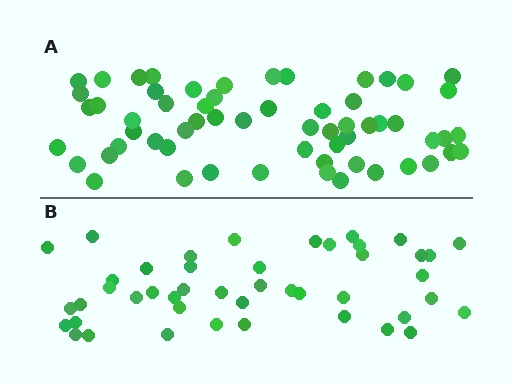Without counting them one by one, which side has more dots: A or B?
Region A (the top region) has more dots.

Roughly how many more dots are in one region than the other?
Region A has approximately 15 more dots than region B.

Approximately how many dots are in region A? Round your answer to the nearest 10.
About 60 dots.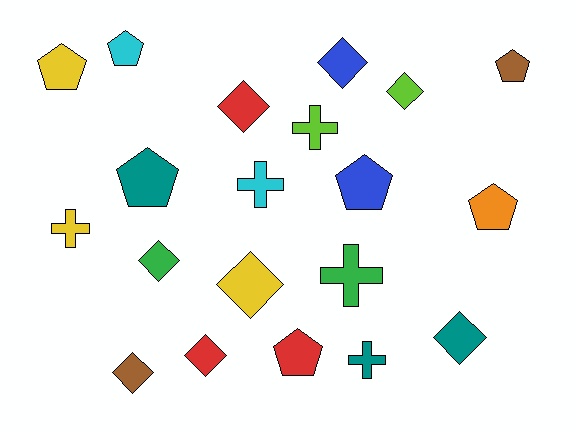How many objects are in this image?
There are 20 objects.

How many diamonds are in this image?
There are 8 diamonds.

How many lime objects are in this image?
There are 2 lime objects.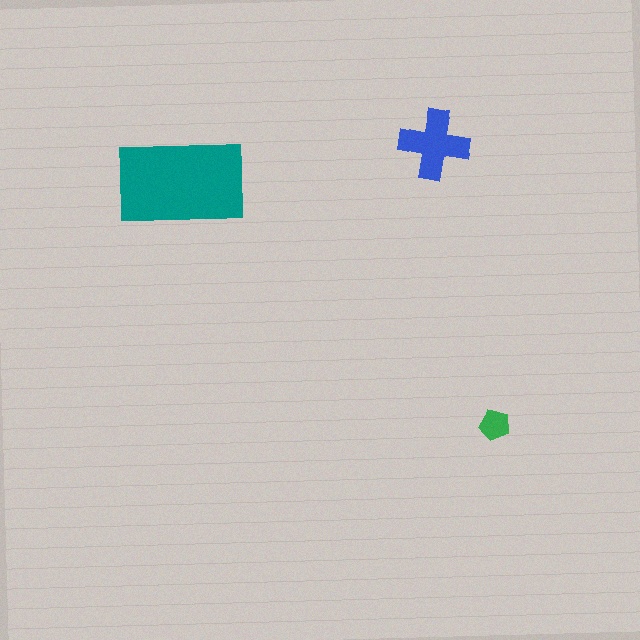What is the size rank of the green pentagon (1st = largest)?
3rd.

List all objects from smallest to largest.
The green pentagon, the blue cross, the teal rectangle.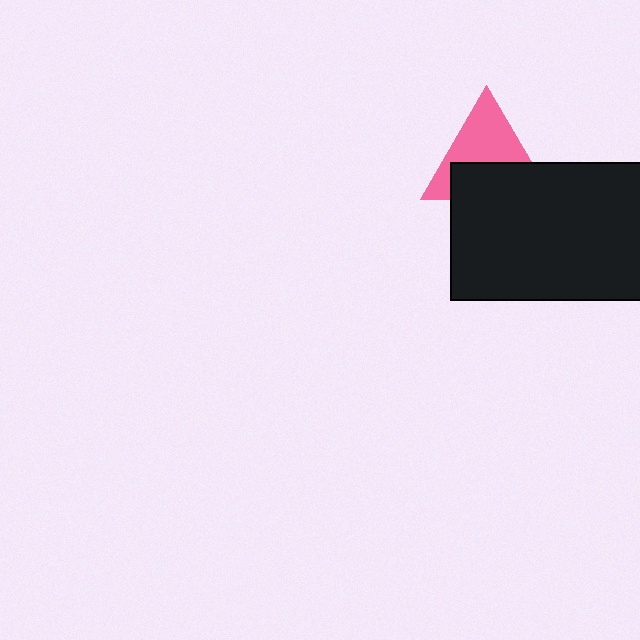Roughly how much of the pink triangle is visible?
About half of it is visible (roughly 54%).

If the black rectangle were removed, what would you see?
You would see the complete pink triangle.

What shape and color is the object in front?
The object in front is a black rectangle.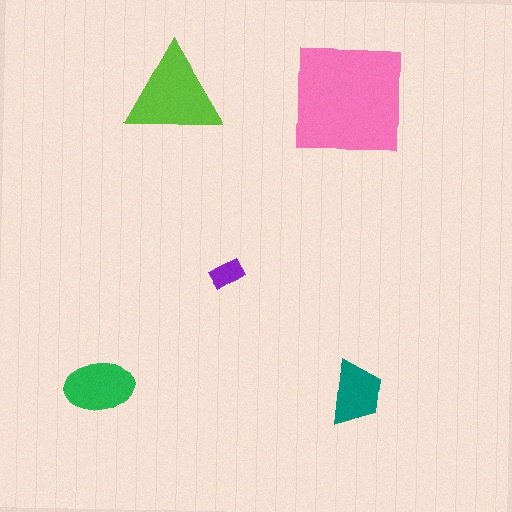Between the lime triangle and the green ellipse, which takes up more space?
The lime triangle.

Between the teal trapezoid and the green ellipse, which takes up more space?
The green ellipse.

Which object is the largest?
The pink square.